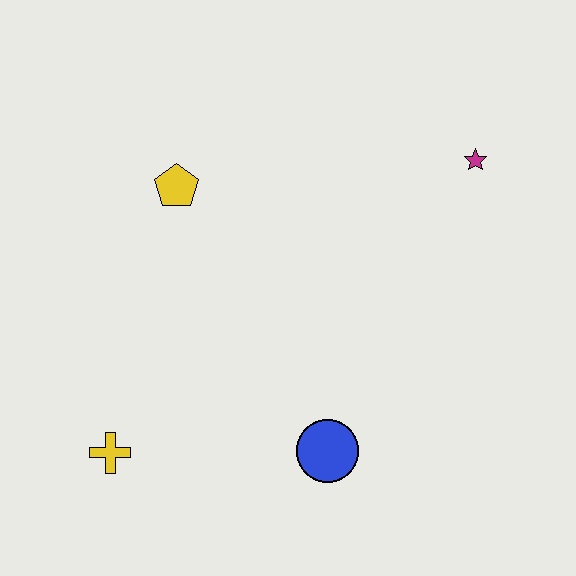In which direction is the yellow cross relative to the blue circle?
The yellow cross is to the left of the blue circle.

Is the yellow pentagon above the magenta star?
No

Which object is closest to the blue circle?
The yellow cross is closest to the blue circle.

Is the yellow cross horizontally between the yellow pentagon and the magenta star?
No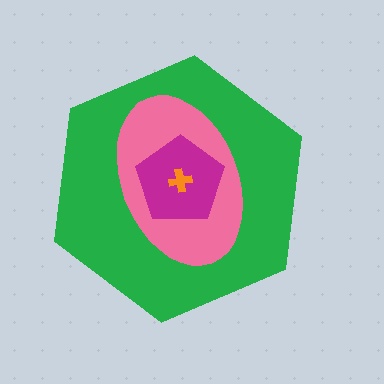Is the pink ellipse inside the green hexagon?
Yes.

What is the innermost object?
The orange cross.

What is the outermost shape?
The green hexagon.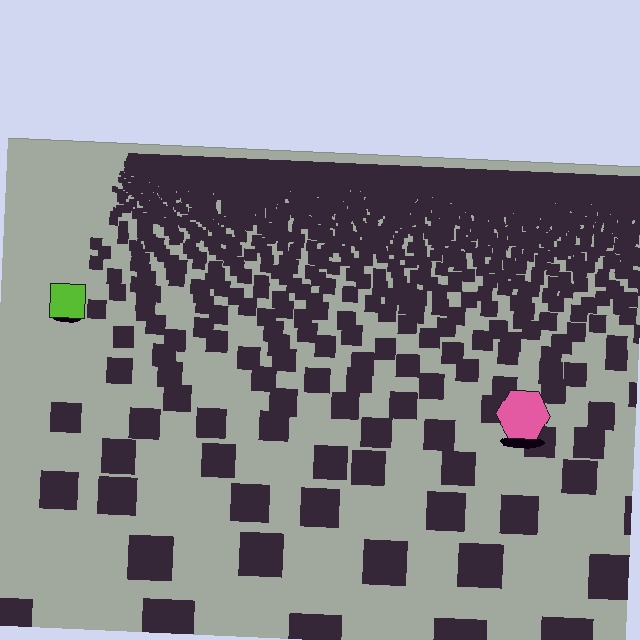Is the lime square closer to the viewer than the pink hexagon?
No. The pink hexagon is closer — you can tell from the texture gradient: the ground texture is coarser near it.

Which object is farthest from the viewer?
The lime square is farthest from the viewer. It appears smaller and the ground texture around it is denser.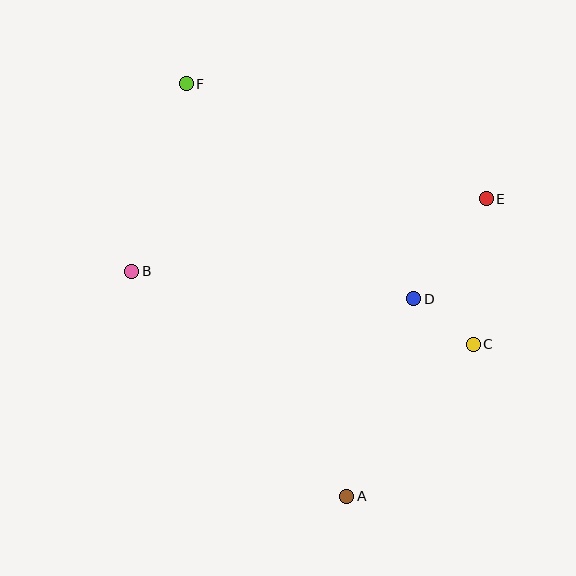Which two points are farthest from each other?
Points A and F are farthest from each other.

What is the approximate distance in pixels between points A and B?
The distance between A and B is approximately 312 pixels.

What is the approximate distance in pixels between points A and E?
The distance between A and E is approximately 329 pixels.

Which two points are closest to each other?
Points C and D are closest to each other.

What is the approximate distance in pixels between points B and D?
The distance between B and D is approximately 283 pixels.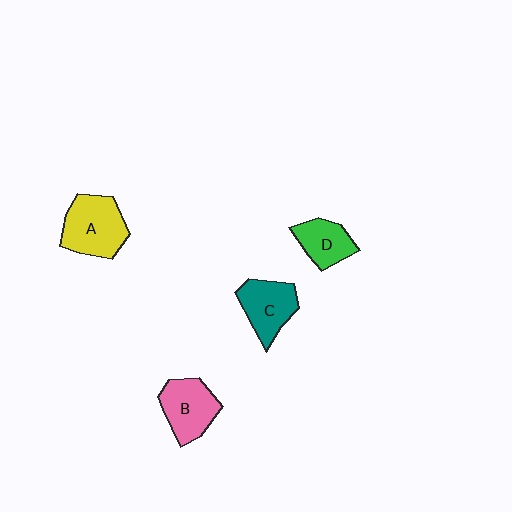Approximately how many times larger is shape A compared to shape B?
Approximately 1.2 times.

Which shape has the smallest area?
Shape D (green).